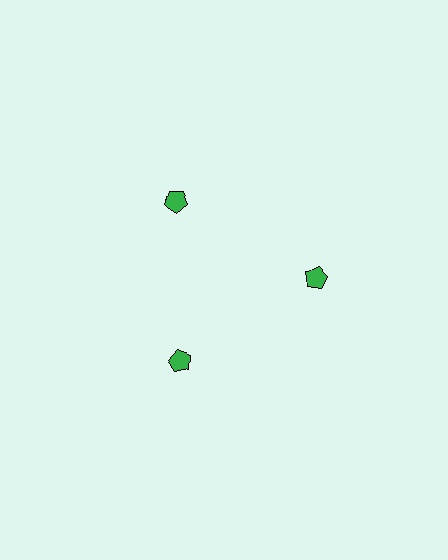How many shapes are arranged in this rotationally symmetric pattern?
There are 3 shapes, arranged in 3 groups of 1.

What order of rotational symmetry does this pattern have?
This pattern has 3-fold rotational symmetry.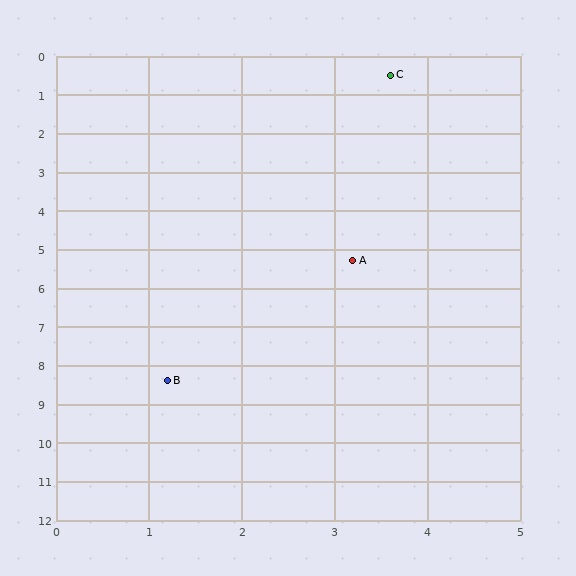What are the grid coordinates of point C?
Point C is at approximately (3.6, 0.5).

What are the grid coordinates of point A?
Point A is at approximately (3.2, 5.3).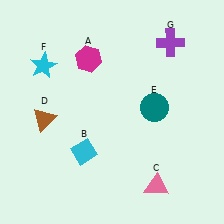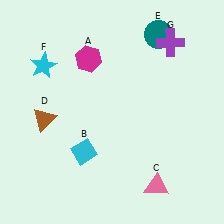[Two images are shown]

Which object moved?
The teal circle (E) moved up.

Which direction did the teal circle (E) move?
The teal circle (E) moved up.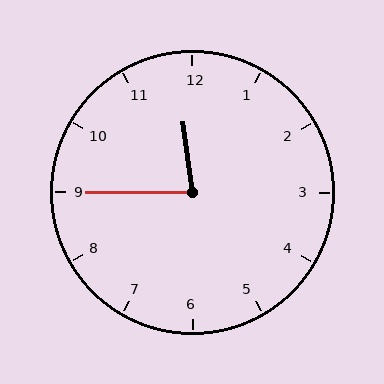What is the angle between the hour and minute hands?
Approximately 82 degrees.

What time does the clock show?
11:45.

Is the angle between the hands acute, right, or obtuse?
It is acute.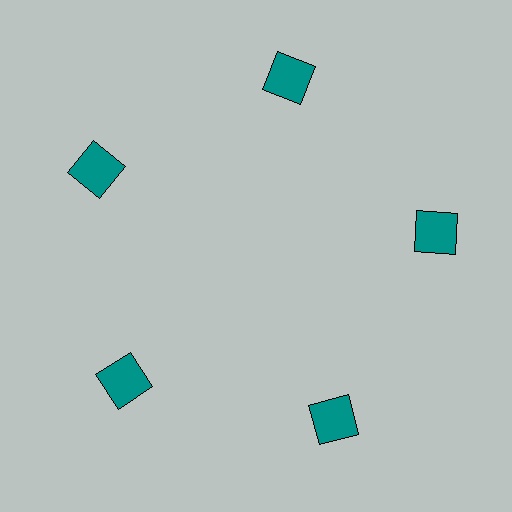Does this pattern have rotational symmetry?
Yes, this pattern has 5-fold rotational symmetry. It looks the same after rotating 72 degrees around the center.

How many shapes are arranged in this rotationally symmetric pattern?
There are 5 shapes, arranged in 5 groups of 1.